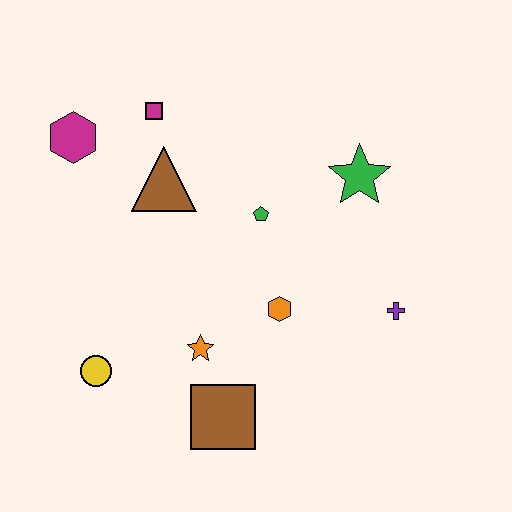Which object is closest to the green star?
The green pentagon is closest to the green star.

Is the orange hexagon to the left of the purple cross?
Yes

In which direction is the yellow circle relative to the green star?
The yellow circle is to the left of the green star.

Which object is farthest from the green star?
The yellow circle is farthest from the green star.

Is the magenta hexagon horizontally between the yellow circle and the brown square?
No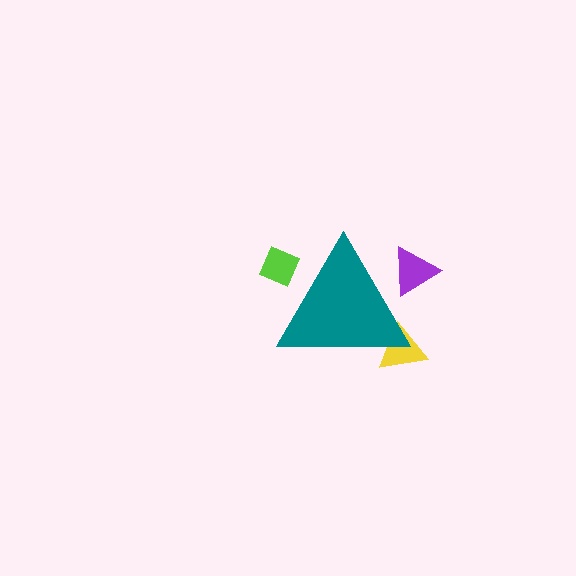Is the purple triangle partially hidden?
Yes, the purple triangle is partially hidden behind the teal triangle.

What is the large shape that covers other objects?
A teal triangle.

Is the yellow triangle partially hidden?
Yes, the yellow triangle is partially hidden behind the teal triangle.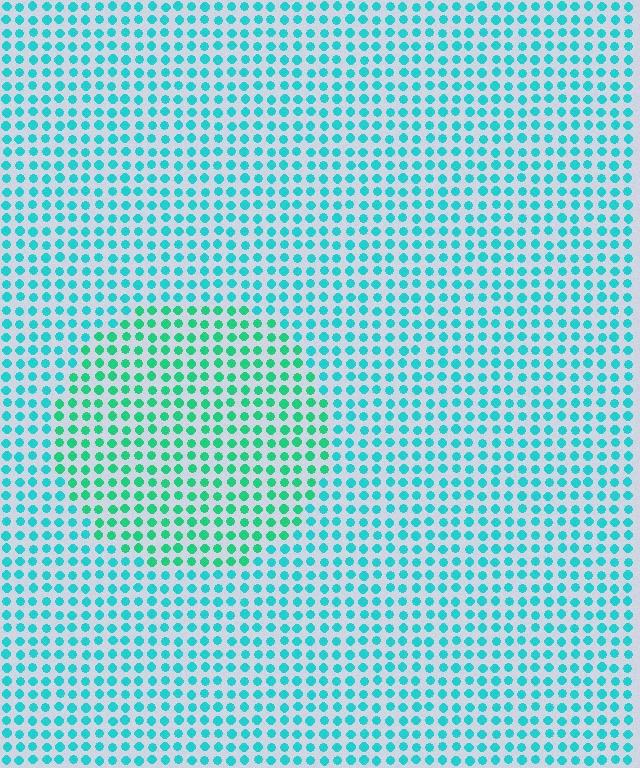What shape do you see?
I see a circle.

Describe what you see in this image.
The image is filled with small cyan elements in a uniform arrangement. A circle-shaped region is visible where the elements are tinted to a slightly different hue, forming a subtle color boundary.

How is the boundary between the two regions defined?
The boundary is defined purely by a slight shift in hue (about 28 degrees). Spacing, size, and orientation are identical on both sides.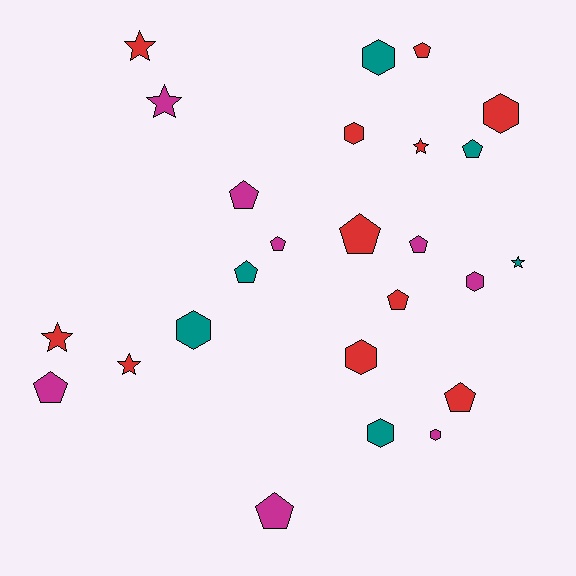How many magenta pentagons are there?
There are 5 magenta pentagons.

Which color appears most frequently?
Red, with 11 objects.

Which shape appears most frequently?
Pentagon, with 11 objects.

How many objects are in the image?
There are 25 objects.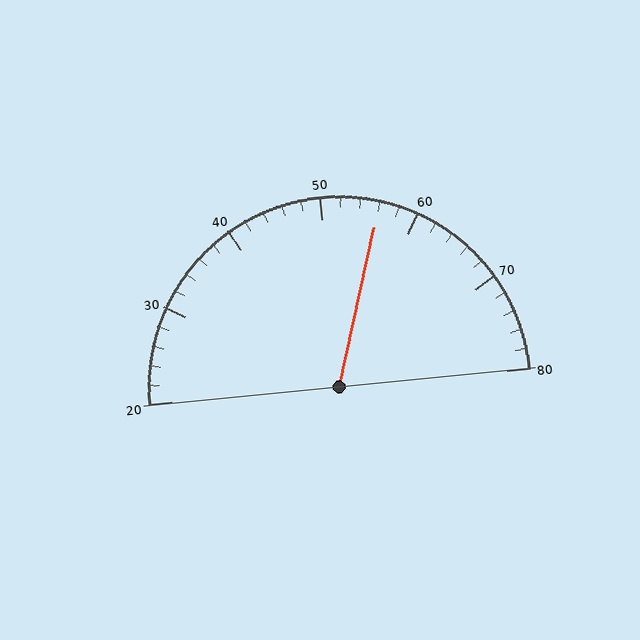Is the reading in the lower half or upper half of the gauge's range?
The reading is in the upper half of the range (20 to 80).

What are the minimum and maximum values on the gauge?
The gauge ranges from 20 to 80.